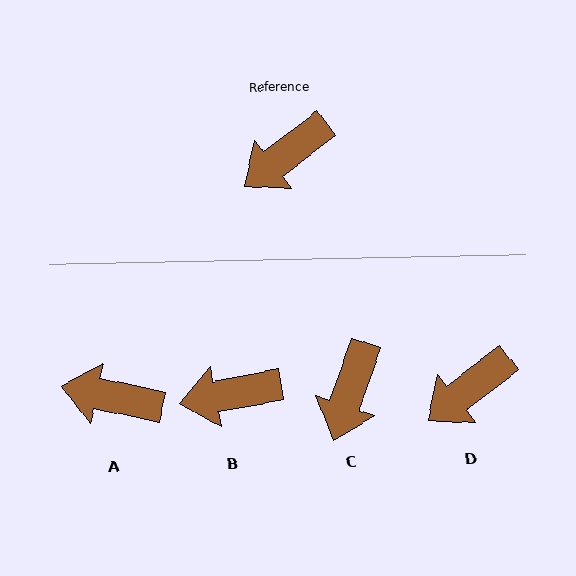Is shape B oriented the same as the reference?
No, it is off by about 27 degrees.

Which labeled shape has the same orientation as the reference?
D.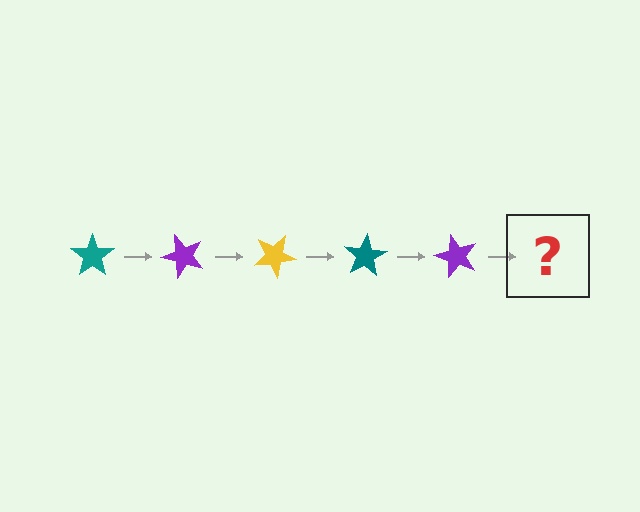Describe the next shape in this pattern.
It should be a yellow star, rotated 250 degrees from the start.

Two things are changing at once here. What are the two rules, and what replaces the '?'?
The two rules are that it rotates 50 degrees each step and the color cycles through teal, purple, and yellow. The '?' should be a yellow star, rotated 250 degrees from the start.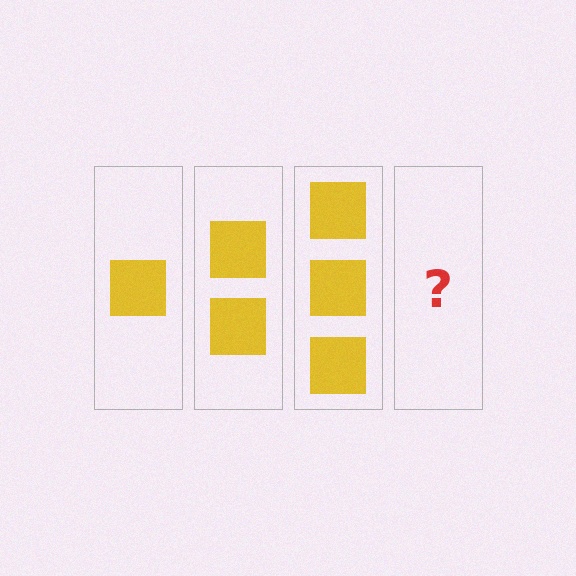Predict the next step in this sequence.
The next step is 4 squares.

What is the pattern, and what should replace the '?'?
The pattern is that each step adds one more square. The '?' should be 4 squares.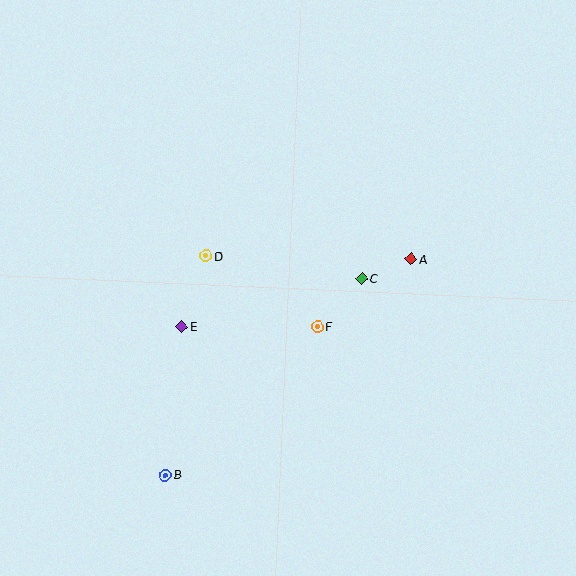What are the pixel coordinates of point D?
Point D is at (206, 256).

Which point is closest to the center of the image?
Point F at (317, 327) is closest to the center.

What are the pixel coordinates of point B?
Point B is at (165, 475).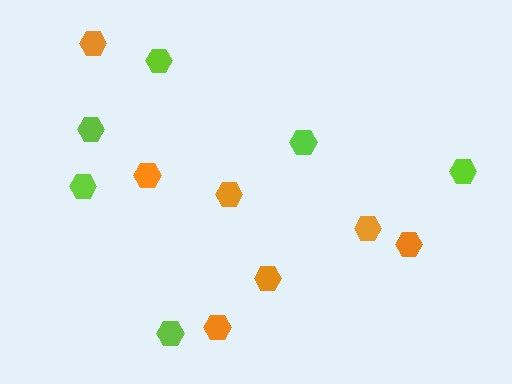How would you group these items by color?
There are 2 groups: one group of orange hexagons (7) and one group of lime hexagons (6).